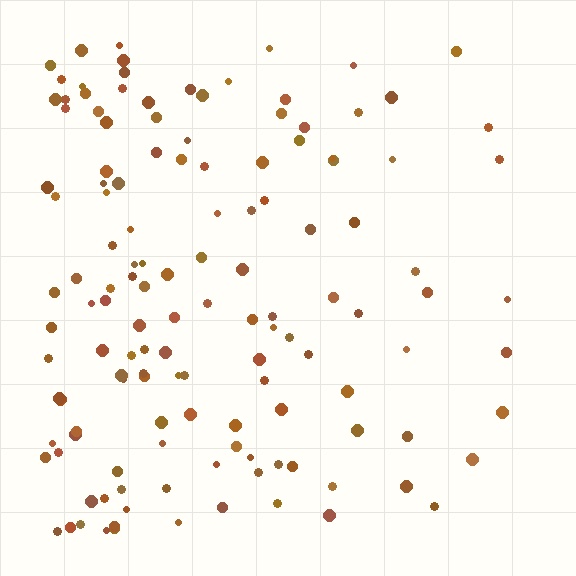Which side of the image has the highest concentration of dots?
The left.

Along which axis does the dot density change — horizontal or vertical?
Horizontal.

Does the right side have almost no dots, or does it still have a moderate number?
Still a moderate number, just noticeably fewer than the left.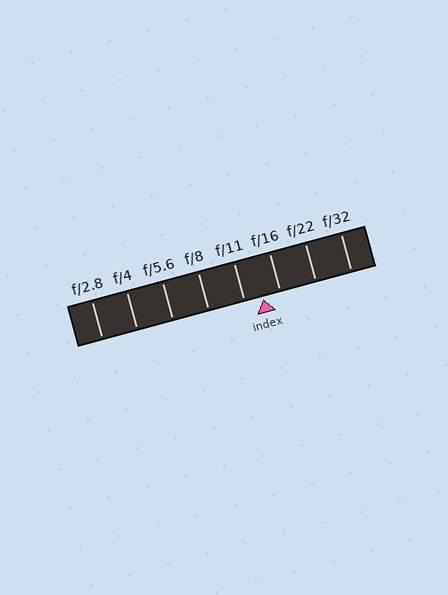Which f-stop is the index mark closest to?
The index mark is closest to f/16.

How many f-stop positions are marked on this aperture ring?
There are 8 f-stop positions marked.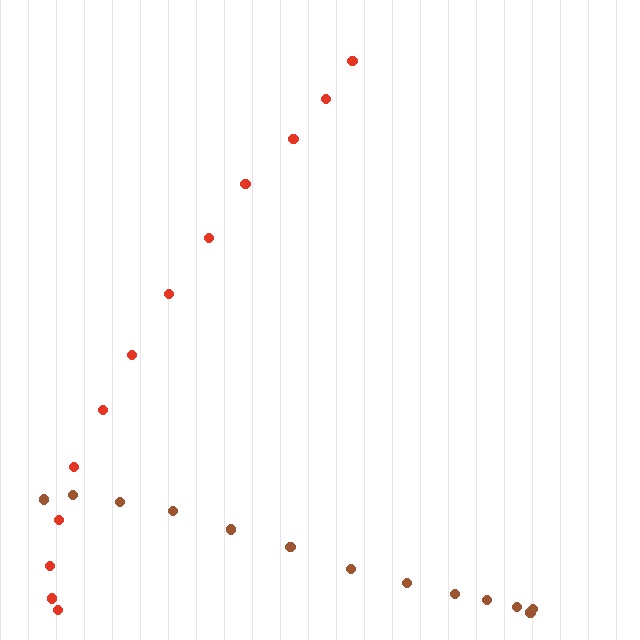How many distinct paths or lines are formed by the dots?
There are 2 distinct paths.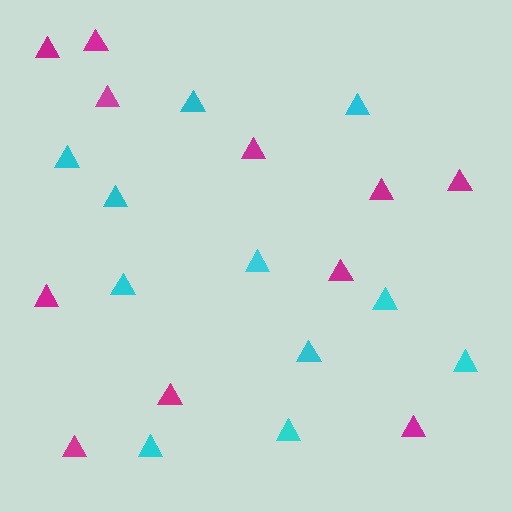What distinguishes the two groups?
There are 2 groups: one group of magenta triangles (11) and one group of cyan triangles (11).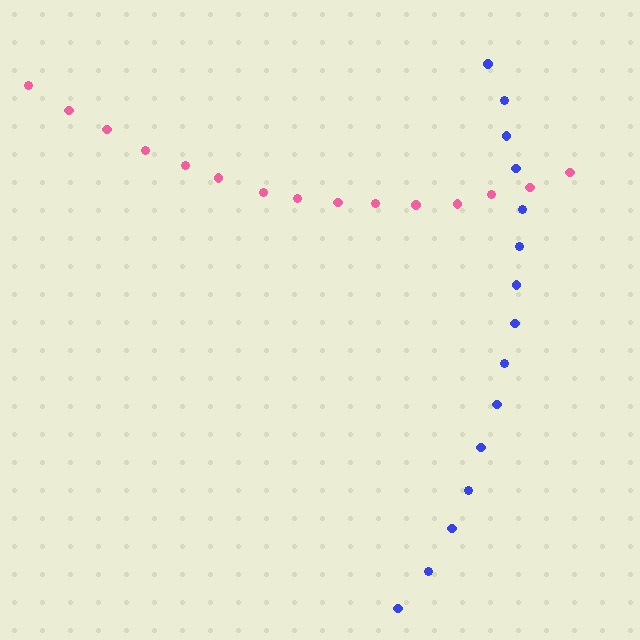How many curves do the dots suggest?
There are 2 distinct paths.